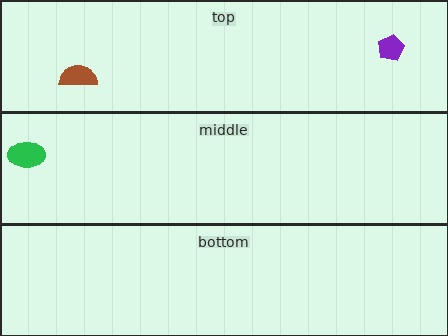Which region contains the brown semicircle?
The top region.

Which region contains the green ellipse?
The middle region.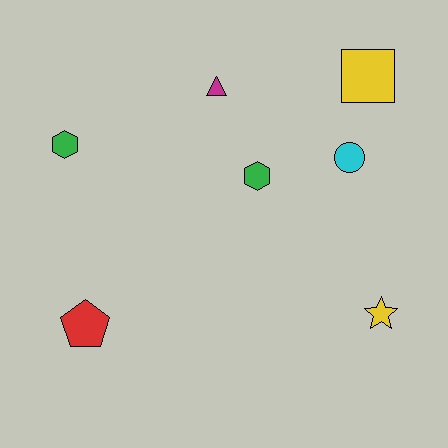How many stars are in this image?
There is 1 star.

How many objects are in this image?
There are 7 objects.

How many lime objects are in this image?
There are no lime objects.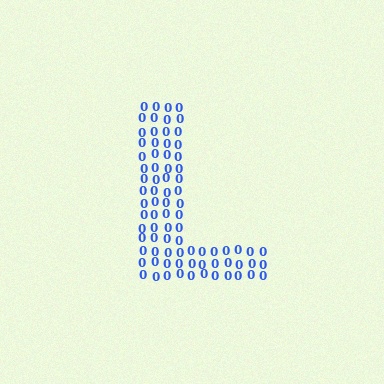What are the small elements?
The small elements are digit 0's.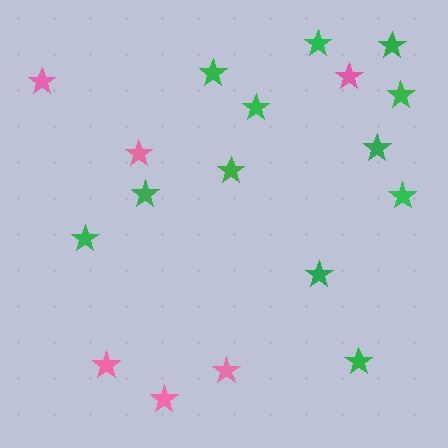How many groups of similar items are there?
There are 2 groups: one group of pink stars (6) and one group of green stars (12).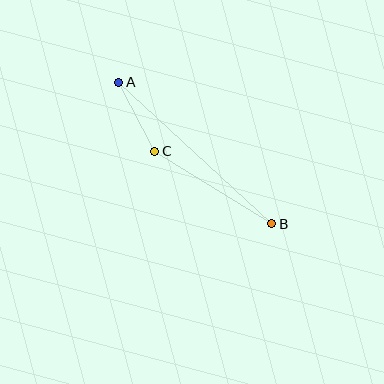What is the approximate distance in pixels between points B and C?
The distance between B and C is approximately 137 pixels.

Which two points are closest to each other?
Points A and C are closest to each other.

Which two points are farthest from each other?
Points A and B are farthest from each other.